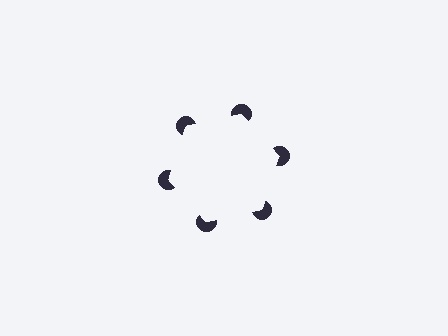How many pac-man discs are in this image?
There are 6 — one at each vertex of the illusory hexagon.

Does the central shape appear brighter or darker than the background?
It typically appears slightly brighter than the background, even though no actual brightness change is drawn.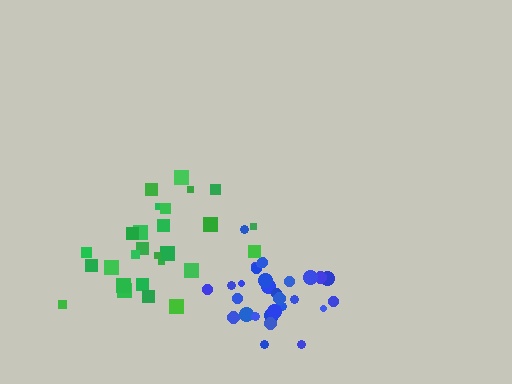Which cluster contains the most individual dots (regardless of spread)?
Blue (29).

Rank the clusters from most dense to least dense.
blue, green.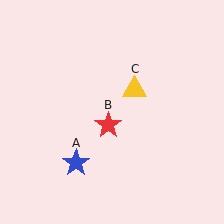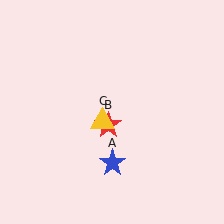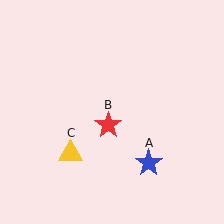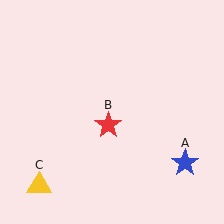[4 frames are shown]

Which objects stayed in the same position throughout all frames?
Red star (object B) remained stationary.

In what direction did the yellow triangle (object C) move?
The yellow triangle (object C) moved down and to the left.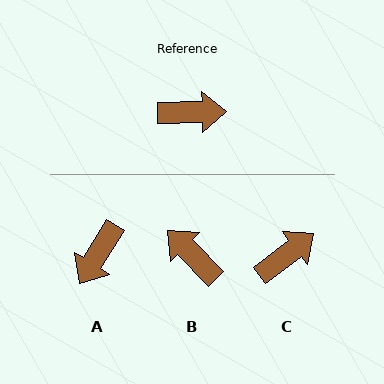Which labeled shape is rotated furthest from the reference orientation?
B, about 133 degrees away.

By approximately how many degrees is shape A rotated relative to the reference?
Approximately 123 degrees clockwise.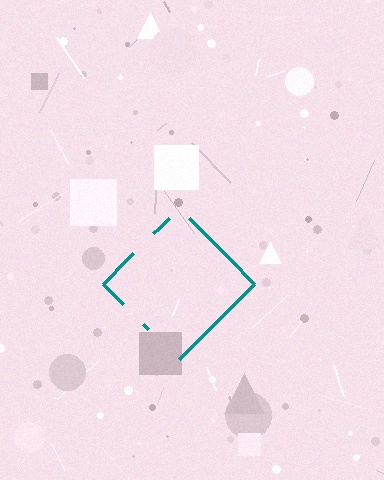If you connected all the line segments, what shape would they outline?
They would outline a diamond.